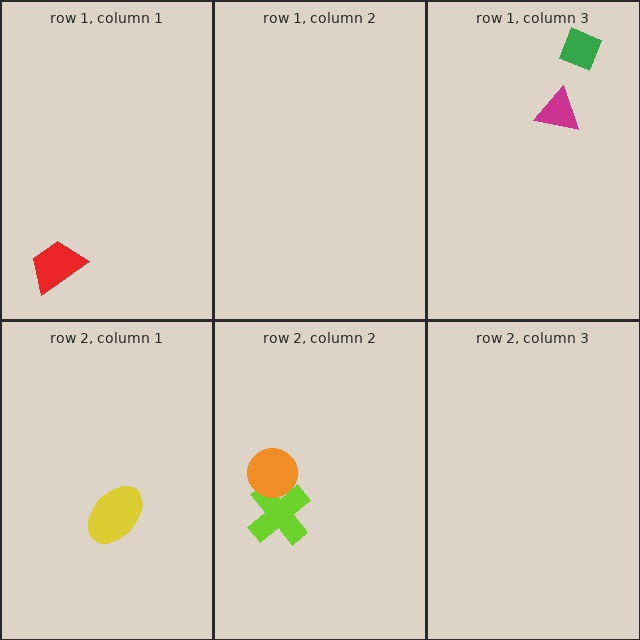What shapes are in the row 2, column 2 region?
The lime cross, the orange circle.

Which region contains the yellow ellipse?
The row 2, column 1 region.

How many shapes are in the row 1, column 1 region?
1.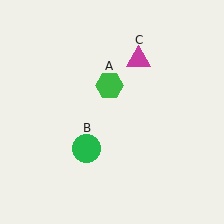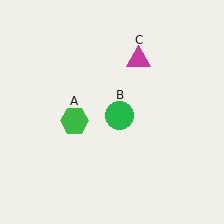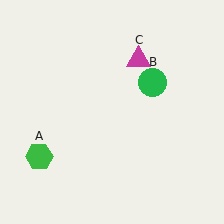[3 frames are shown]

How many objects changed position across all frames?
2 objects changed position: green hexagon (object A), green circle (object B).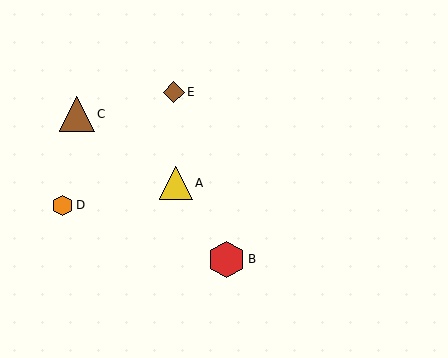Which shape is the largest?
The red hexagon (labeled B) is the largest.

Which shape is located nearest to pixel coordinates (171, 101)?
The brown diamond (labeled E) at (174, 92) is nearest to that location.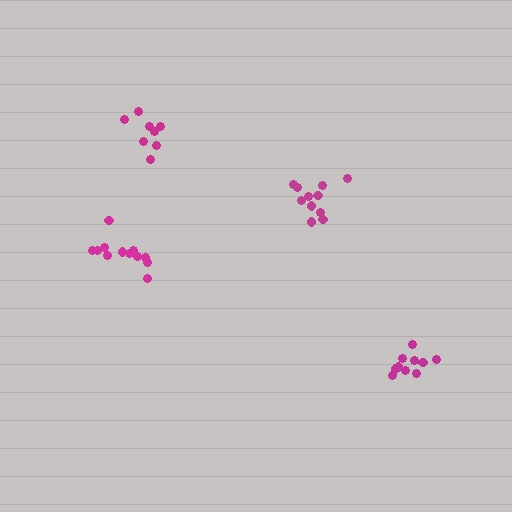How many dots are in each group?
Group 1: 10 dots, Group 2: 11 dots, Group 3: 8 dots, Group 4: 12 dots (41 total).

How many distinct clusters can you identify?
There are 4 distinct clusters.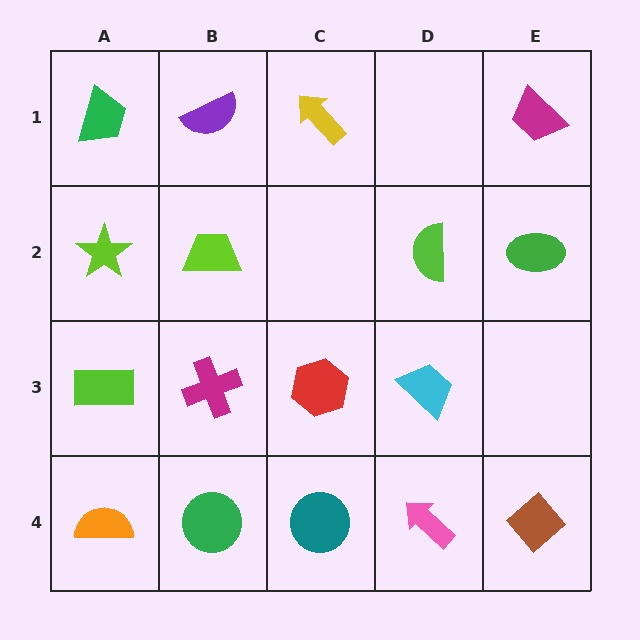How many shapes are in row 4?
5 shapes.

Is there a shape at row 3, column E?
No, that cell is empty.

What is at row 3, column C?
A red hexagon.